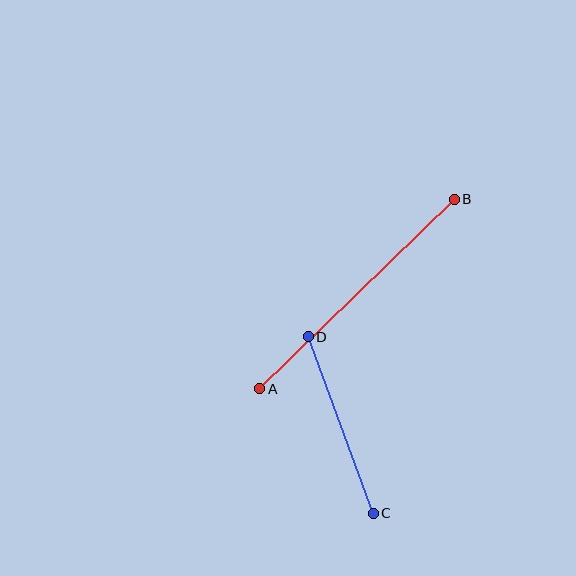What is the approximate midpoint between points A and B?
The midpoint is at approximately (357, 294) pixels.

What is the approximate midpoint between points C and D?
The midpoint is at approximately (341, 425) pixels.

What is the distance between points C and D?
The distance is approximately 188 pixels.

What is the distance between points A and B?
The distance is approximately 272 pixels.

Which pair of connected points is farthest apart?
Points A and B are farthest apart.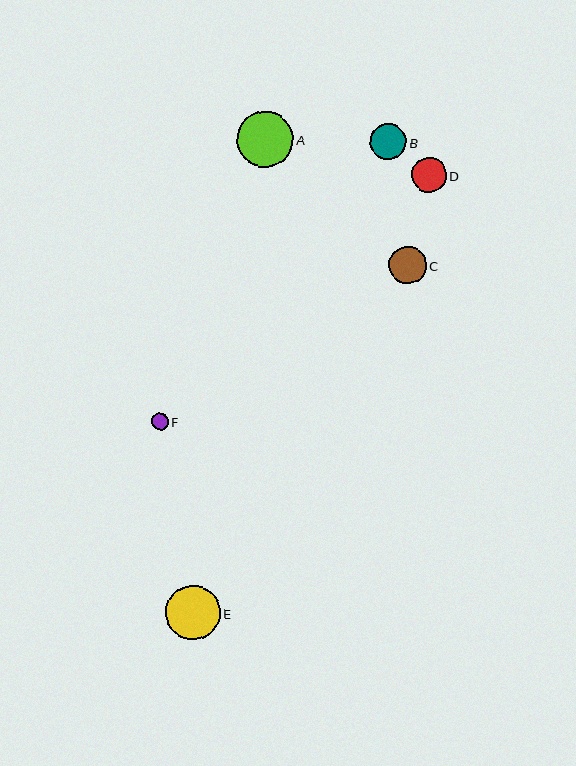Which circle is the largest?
Circle A is the largest with a size of approximately 56 pixels.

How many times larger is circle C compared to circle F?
Circle C is approximately 2.2 times the size of circle F.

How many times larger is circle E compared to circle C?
Circle E is approximately 1.4 times the size of circle C.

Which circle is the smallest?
Circle F is the smallest with a size of approximately 17 pixels.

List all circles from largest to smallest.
From largest to smallest: A, E, C, B, D, F.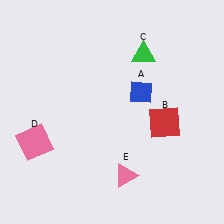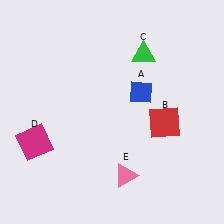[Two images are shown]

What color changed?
The square (D) changed from pink in Image 1 to magenta in Image 2.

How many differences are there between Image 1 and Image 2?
There is 1 difference between the two images.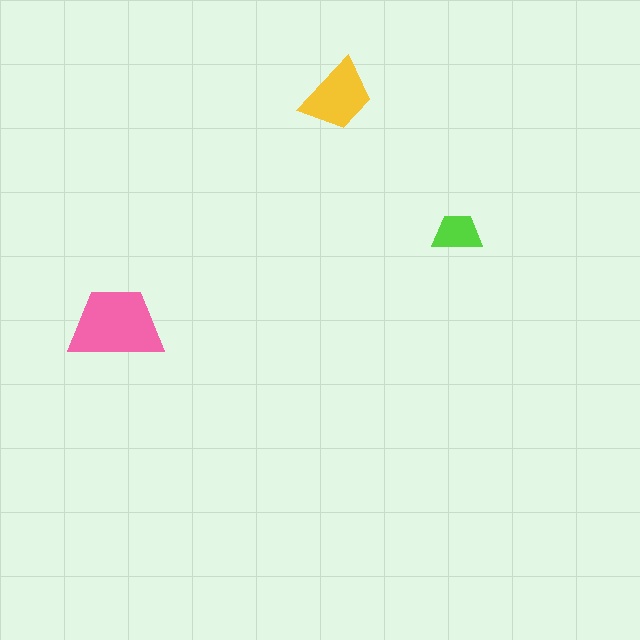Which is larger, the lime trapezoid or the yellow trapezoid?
The yellow one.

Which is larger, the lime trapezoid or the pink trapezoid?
The pink one.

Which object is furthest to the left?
The pink trapezoid is leftmost.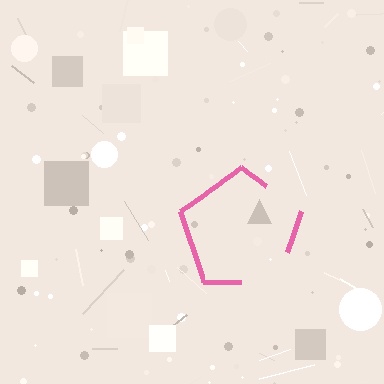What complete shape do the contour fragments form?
The contour fragments form a pentagon.